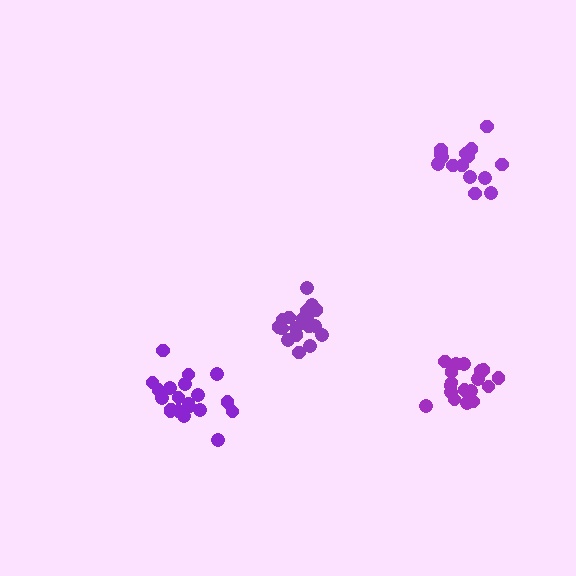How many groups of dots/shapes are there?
There are 4 groups.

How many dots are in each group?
Group 1: 15 dots, Group 2: 20 dots, Group 3: 19 dots, Group 4: 19 dots (73 total).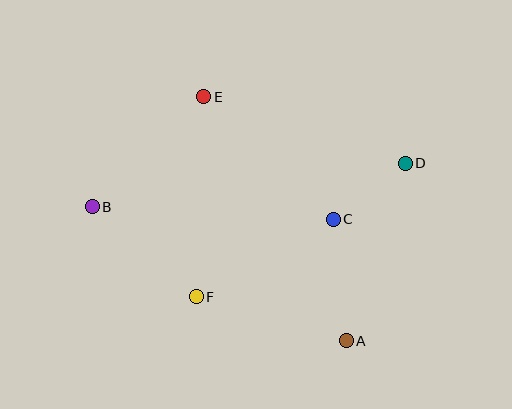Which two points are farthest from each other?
Points B and D are farthest from each other.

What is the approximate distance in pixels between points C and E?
The distance between C and E is approximately 179 pixels.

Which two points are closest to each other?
Points C and D are closest to each other.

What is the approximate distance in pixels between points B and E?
The distance between B and E is approximately 157 pixels.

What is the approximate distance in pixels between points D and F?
The distance between D and F is approximately 248 pixels.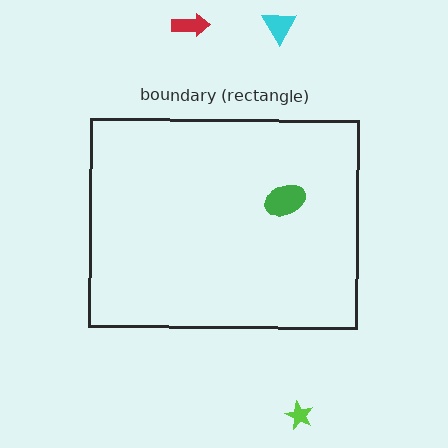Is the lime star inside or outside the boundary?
Outside.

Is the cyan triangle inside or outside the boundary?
Outside.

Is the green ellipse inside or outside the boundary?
Inside.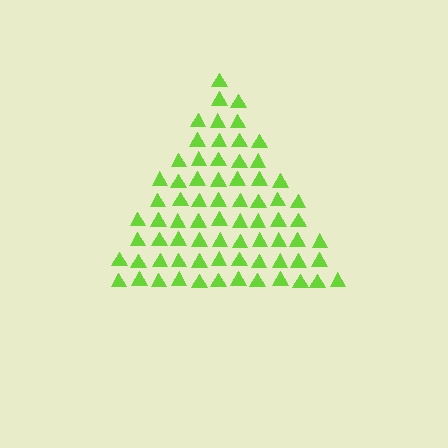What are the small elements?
The small elements are triangles.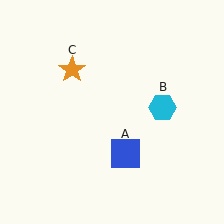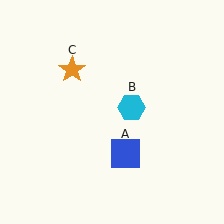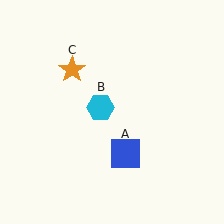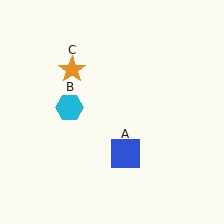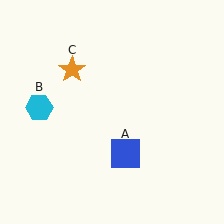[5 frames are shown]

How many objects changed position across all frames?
1 object changed position: cyan hexagon (object B).